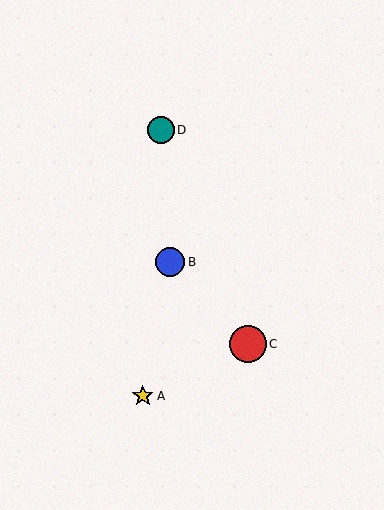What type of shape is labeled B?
Shape B is a blue circle.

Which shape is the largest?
The red circle (labeled C) is the largest.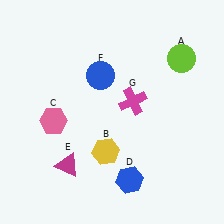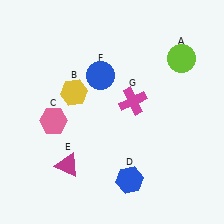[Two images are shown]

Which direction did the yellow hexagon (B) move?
The yellow hexagon (B) moved up.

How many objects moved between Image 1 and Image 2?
1 object moved between the two images.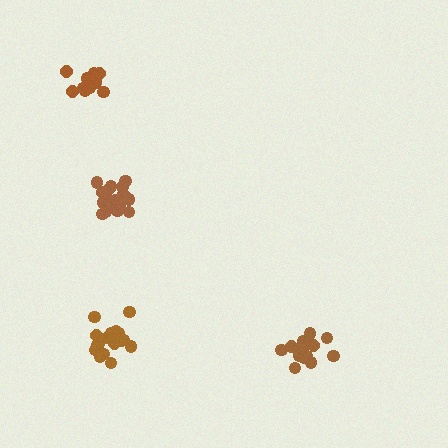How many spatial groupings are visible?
There are 4 spatial groupings.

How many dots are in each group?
Group 1: 20 dots, Group 2: 16 dots, Group 3: 19 dots, Group 4: 17 dots (72 total).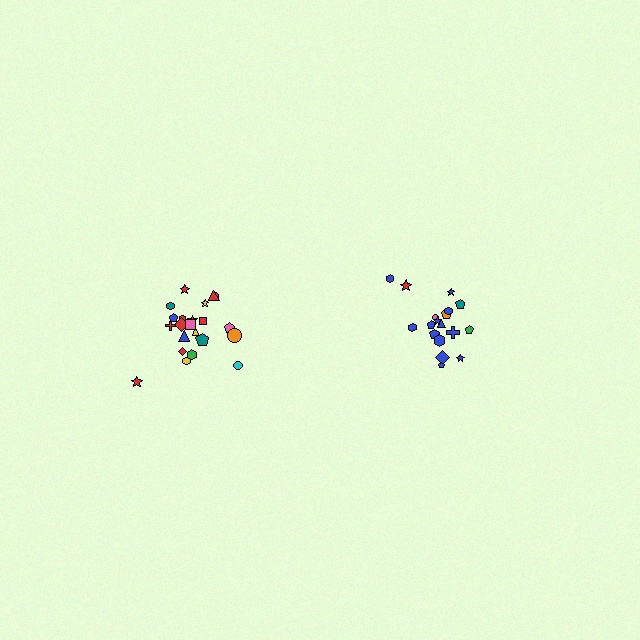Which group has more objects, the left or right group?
The left group.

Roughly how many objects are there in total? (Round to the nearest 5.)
Roughly 40 objects in total.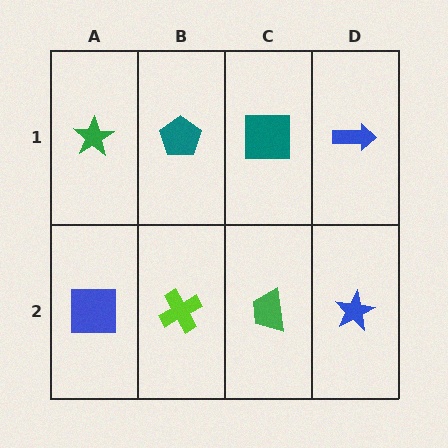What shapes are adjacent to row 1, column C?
A green trapezoid (row 2, column C), a teal pentagon (row 1, column B), a blue arrow (row 1, column D).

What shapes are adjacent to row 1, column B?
A lime cross (row 2, column B), a green star (row 1, column A), a teal square (row 1, column C).